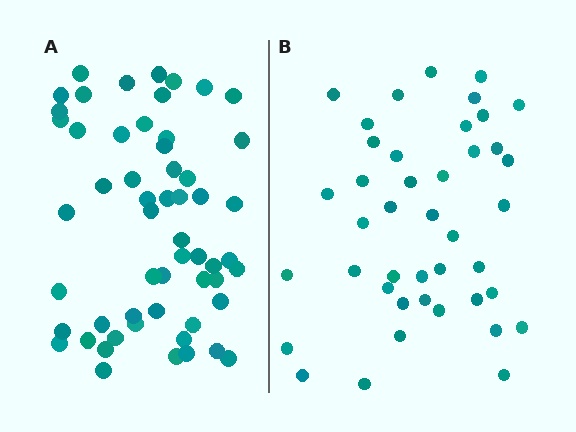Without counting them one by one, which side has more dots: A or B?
Region A (the left region) has more dots.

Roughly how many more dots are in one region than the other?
Region A has approximately 15 more dots than region B.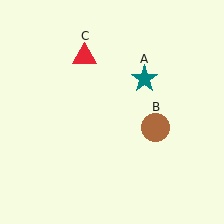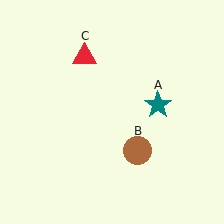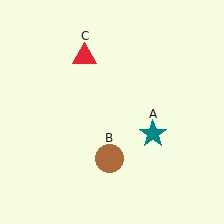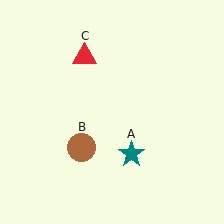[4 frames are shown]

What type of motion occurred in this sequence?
The teal star (object A), brown circle (object B) rotated clockwise around the center of the scene.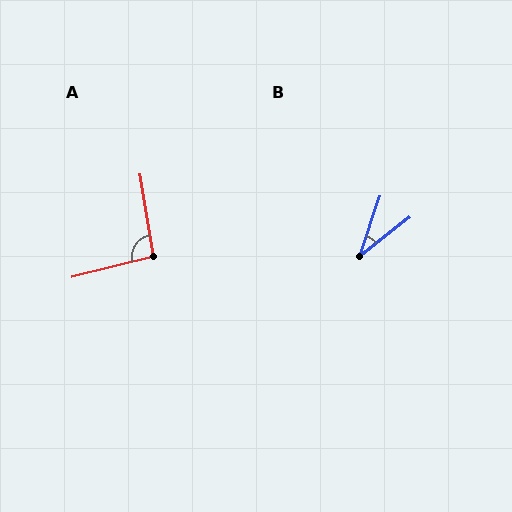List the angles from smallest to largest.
B (33°), A (95°).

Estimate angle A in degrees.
Approximately 95 degrees.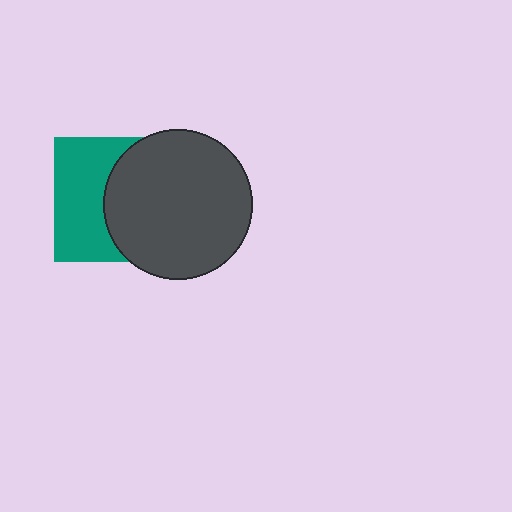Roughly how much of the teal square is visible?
About half of it is visible (roughly 47%).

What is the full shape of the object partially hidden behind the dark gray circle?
The partially hidden object is a teal square.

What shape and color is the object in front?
The object in front is a dark gray circle.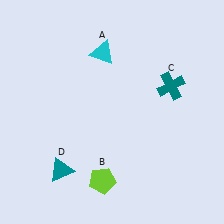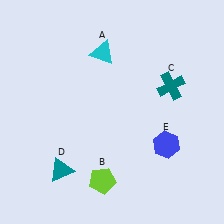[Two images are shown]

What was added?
A blue hexagon (E) was added in Image 2.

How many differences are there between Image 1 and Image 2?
There is 1 difference between the two images.